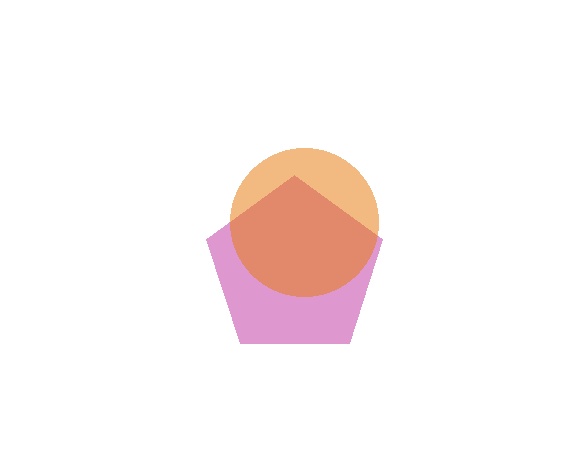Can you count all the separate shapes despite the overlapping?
Yes, there are 2 separate shapes.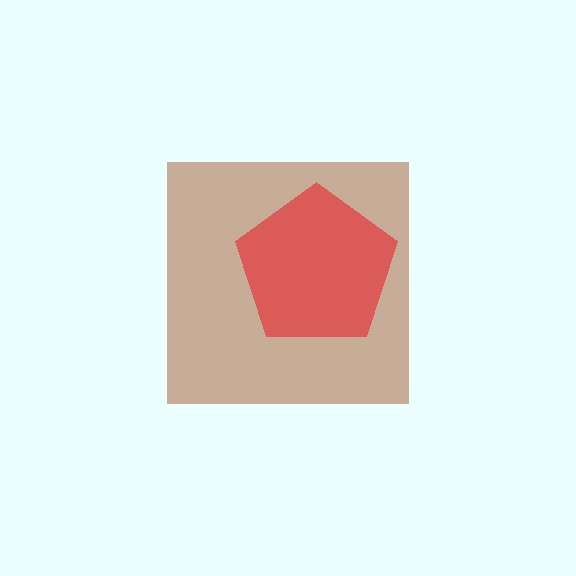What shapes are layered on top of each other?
The layered shapes are: a brown square, a red pentagon.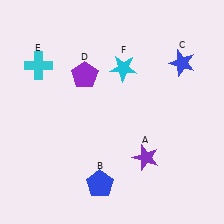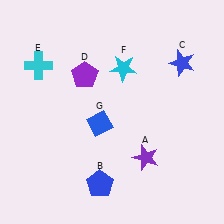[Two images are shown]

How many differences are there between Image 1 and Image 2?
There is 1 difference between the two images.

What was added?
A blue diamond (G) was added in Image 2.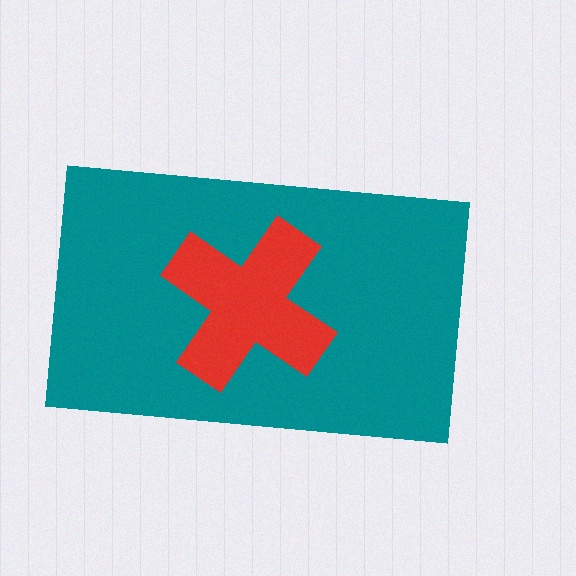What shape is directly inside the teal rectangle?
The red cross.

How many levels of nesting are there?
2.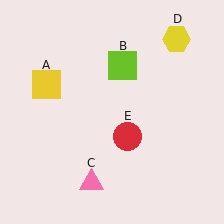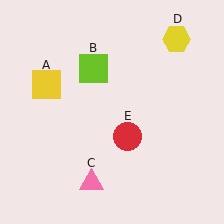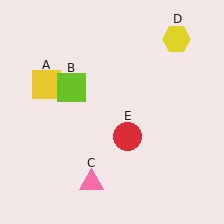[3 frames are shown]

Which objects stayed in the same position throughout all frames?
Yellow square (object A) and pink triangle (object C) and yellow hexagon (object D) and red circle (object E) remained stationary.